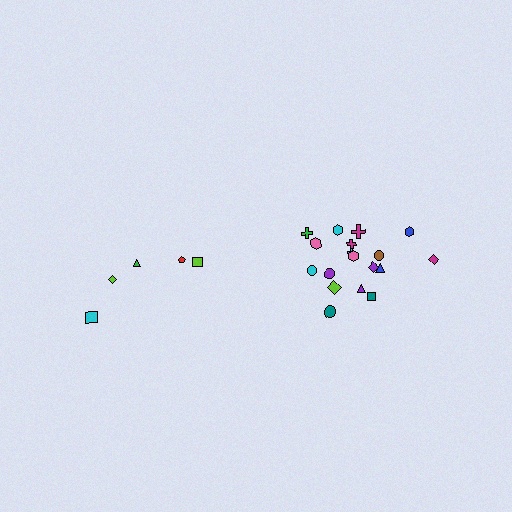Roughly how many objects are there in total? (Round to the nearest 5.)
Roughly 25 objects in total.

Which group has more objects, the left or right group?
The right group.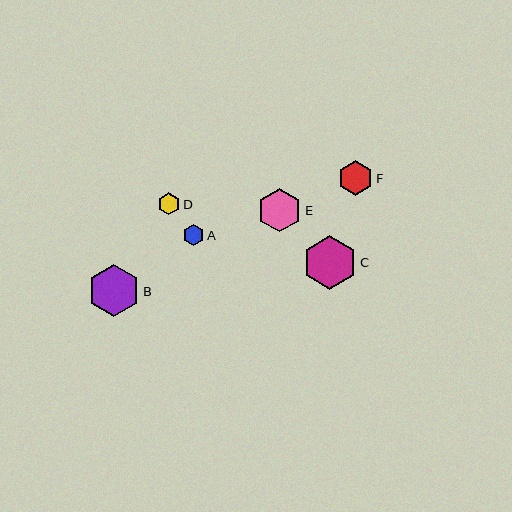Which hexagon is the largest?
Hexagon C is the largest with a size of approximately 54 pixels.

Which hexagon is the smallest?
Hexagon A is the smallest with a size of approximately 21 pixels.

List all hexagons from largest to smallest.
From largest to smallest: C, B, E, F, D, A.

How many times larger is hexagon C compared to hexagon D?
Hexagon C is approximately 2.4 times the size of hexagon D.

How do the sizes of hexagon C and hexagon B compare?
Hexagon C and hexagon B are approximately the same size.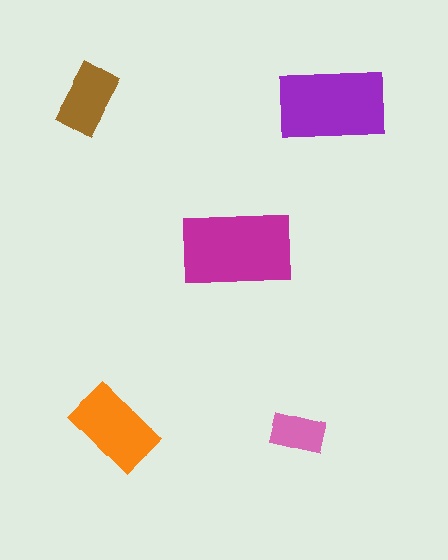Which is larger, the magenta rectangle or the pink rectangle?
The magenta one.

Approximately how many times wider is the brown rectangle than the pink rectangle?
About 1.5 times wider.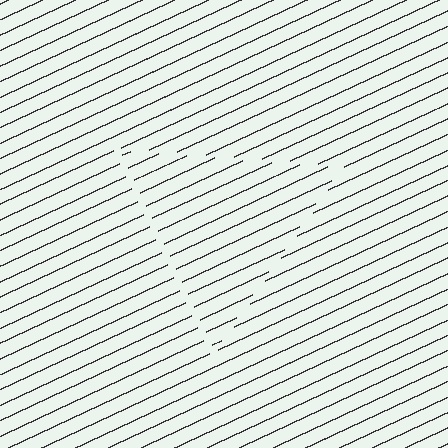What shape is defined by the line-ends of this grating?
An illusory triangle. The interior of the shape contains the same grating, shifted by half a period — the contour is defined by the phase discontinuity where line-ends from the inner and outer gratings abut.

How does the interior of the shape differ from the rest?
The interior of the shape contains the same grating, shifted by half a period — the contour is defined by the phase discontinuity where line-ends from the inner and outer gratings abut.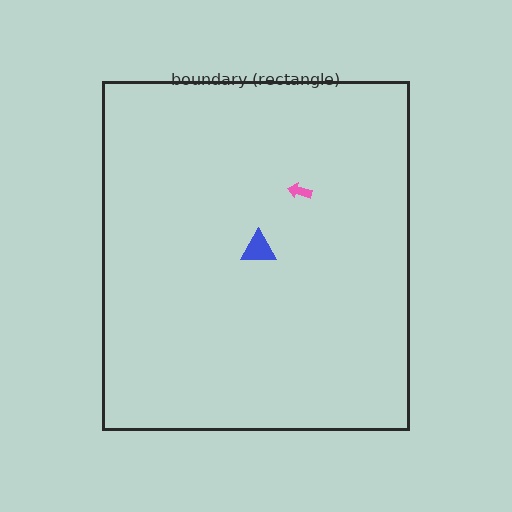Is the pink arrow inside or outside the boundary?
Inside.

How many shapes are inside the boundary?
2 inside, 0 outside.